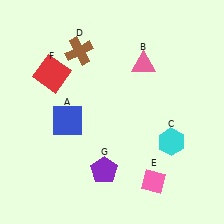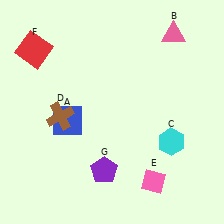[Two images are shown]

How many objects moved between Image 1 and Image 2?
3 objects moved between the two images.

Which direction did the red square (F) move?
The red square (F) moved up.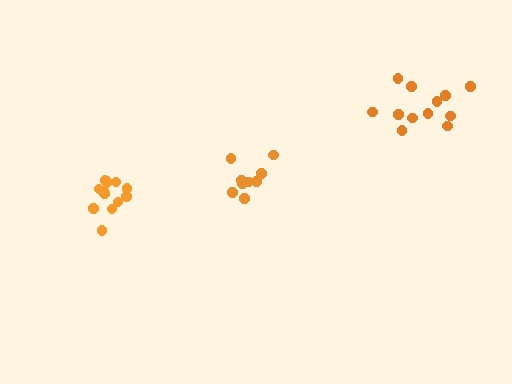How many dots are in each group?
Group 1: 12 dots, Group 2: 9 dots, Group 3: 13 dots (34 total).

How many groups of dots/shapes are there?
There are 3 groups.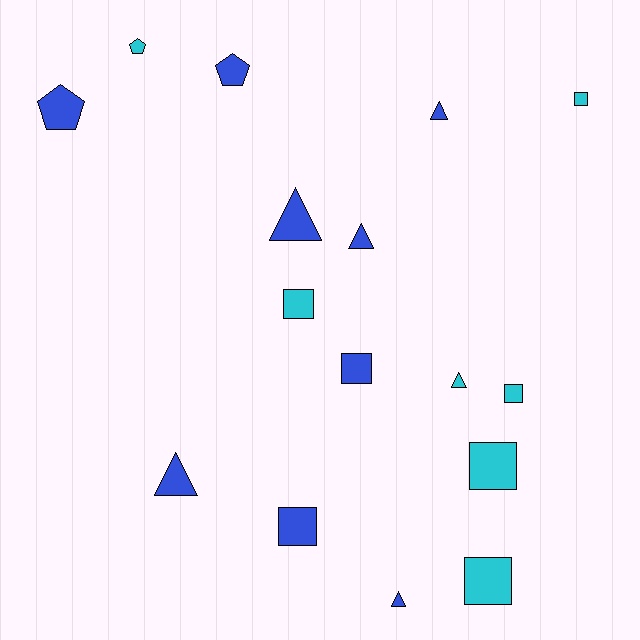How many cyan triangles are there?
There is 1 cyan triangle.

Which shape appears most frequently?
Square, with 7 objects.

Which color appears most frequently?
Blue, with 9 objects.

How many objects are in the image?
There are 16 objects.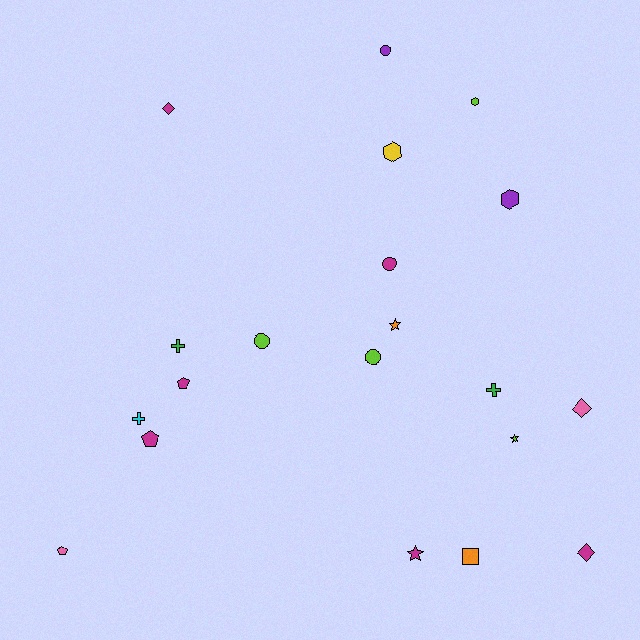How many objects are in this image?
There are 20 objects.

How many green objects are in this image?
There are 2 green objects.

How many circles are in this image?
There are 4 circles.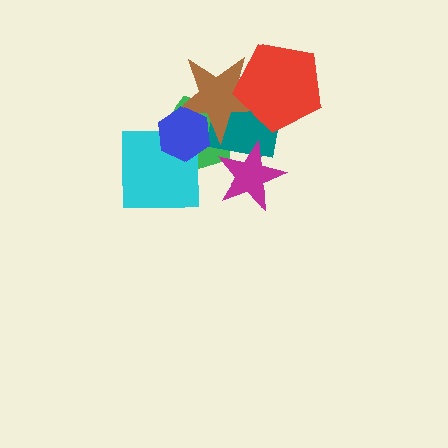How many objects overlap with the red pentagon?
2 objects overlap with the red pentagon.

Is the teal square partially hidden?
Yes, it is partially covered by another shape.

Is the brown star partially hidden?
Yes, it is partially covered by another shape.